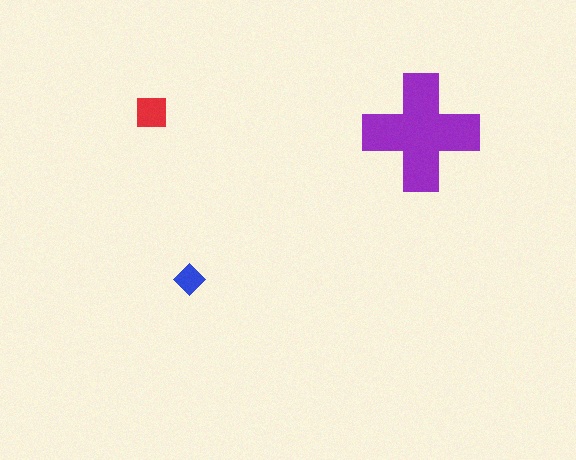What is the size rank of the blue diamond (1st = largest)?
3rd.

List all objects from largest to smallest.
The purple cross, the red square, the blue diamond.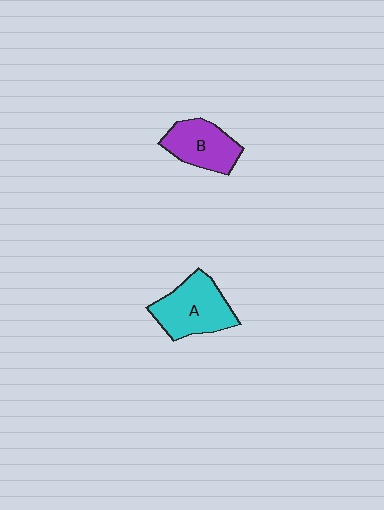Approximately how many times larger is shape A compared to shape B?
Approximately 1.2 times.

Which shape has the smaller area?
Shape B (purple).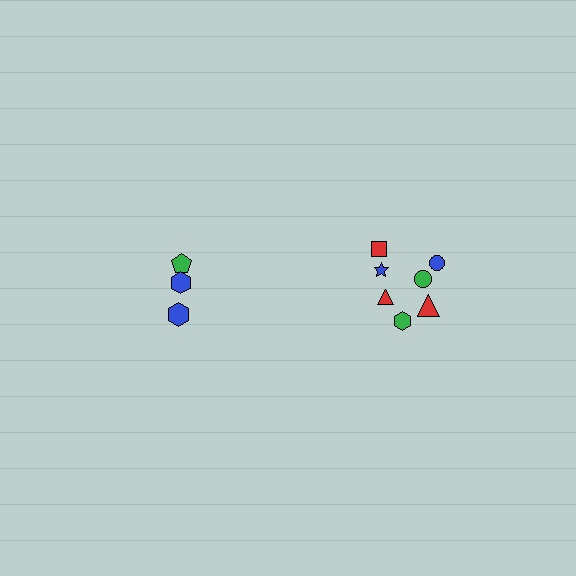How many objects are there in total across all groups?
There are 10 objects.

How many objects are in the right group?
There are 7 objects.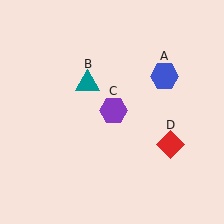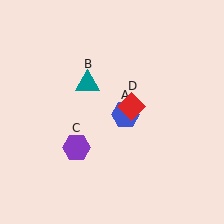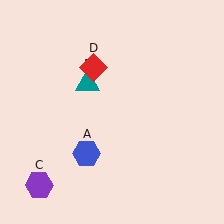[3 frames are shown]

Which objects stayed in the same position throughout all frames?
Teal triangle (object B) remained stationary.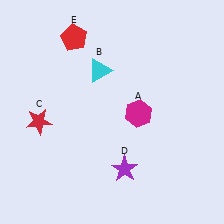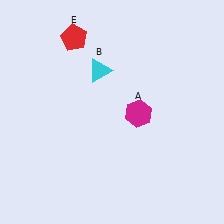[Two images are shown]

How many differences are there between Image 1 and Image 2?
There are 2 differences between the two images.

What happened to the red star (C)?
The red star (C) was removed in Image 2. It was in the bottom-left area of Image 1.